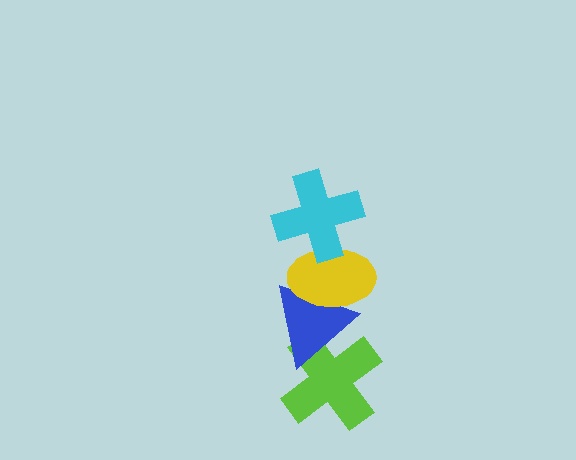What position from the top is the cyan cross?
The cyan cross is 1st from the top.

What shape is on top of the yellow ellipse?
The cyan cross is on top of the yellow ellipse.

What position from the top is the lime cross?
The lime cross is 4th from the top.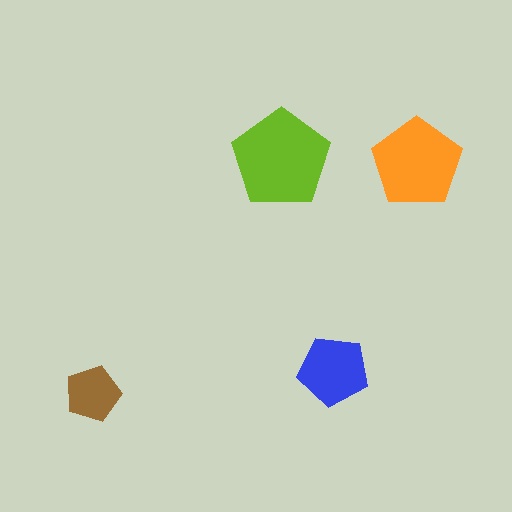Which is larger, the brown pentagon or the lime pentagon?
The lime one.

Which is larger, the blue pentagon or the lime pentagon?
The lime one.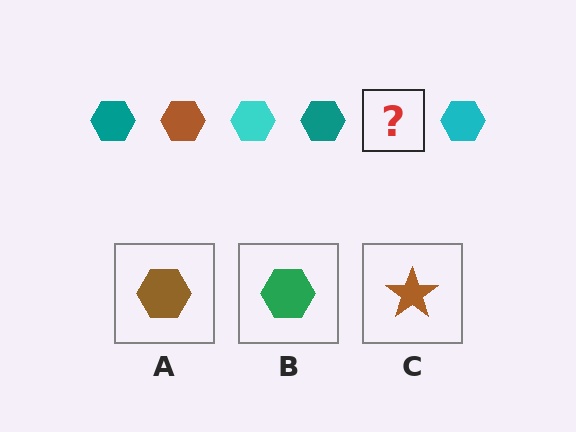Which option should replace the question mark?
Option A.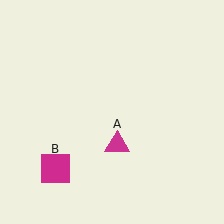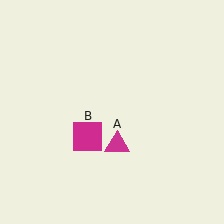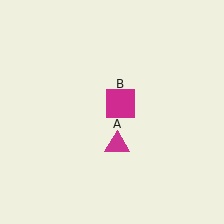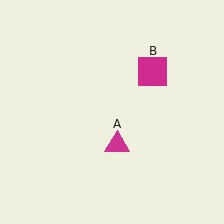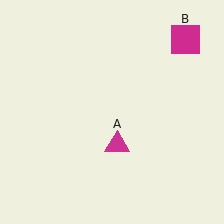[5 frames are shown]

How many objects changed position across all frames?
1 object changed position: magenta square (object B).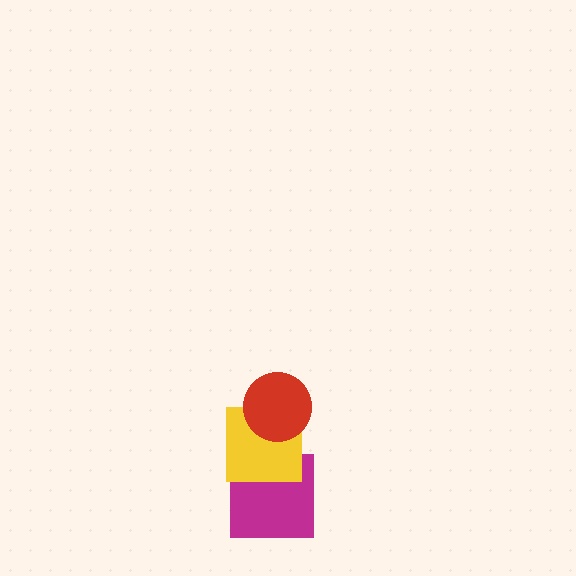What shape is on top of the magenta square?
The yellow square is on top of the magenta square.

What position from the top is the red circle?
The red circle is 1st from the top.